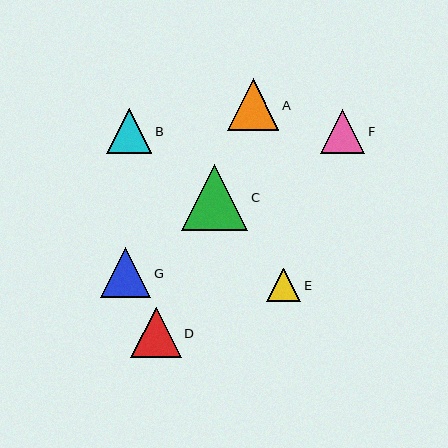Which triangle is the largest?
Triangle C is the largest with a size of approximately 66 pixels.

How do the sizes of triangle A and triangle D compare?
Triangle A and triangle D are approximately the same size.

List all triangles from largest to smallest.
From largest to smallest: C, A, D, G, B, F, E.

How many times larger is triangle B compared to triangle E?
Triangle B is approximately 1.3 times the size of triangle E.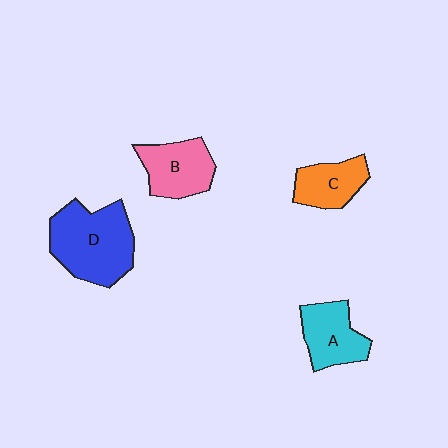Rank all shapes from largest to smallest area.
From largest to smallest: D (blue), B (pink), A (cyan), C (orange).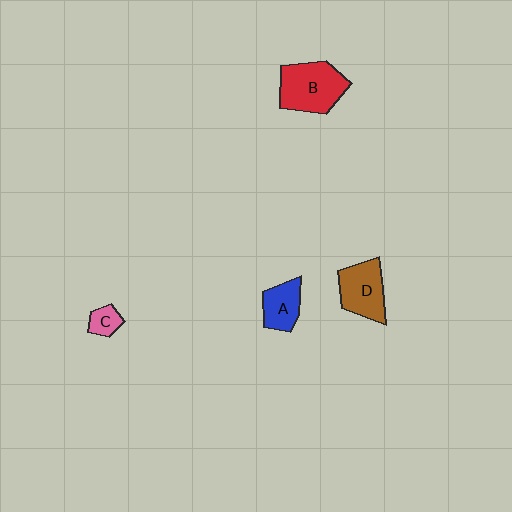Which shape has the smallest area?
Shape C (pink).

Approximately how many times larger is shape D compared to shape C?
Approximately 2.8 times.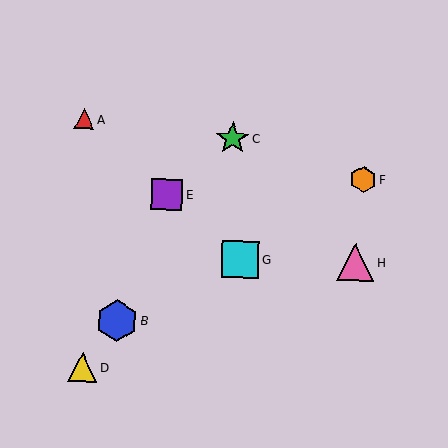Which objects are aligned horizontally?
Objects G, H are aligned horizontally.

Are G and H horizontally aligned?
Yes, both are at y≈260.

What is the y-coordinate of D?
Object D is at y≈368.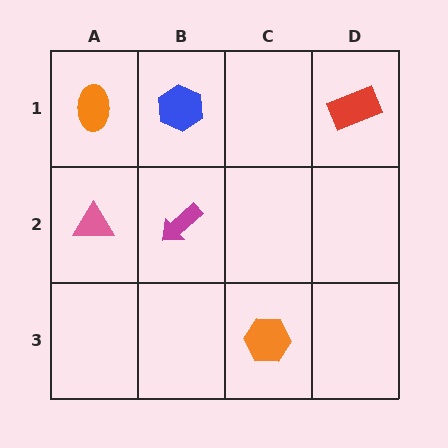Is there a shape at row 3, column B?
No, that cell is empty.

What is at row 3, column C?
An orange hexagon.